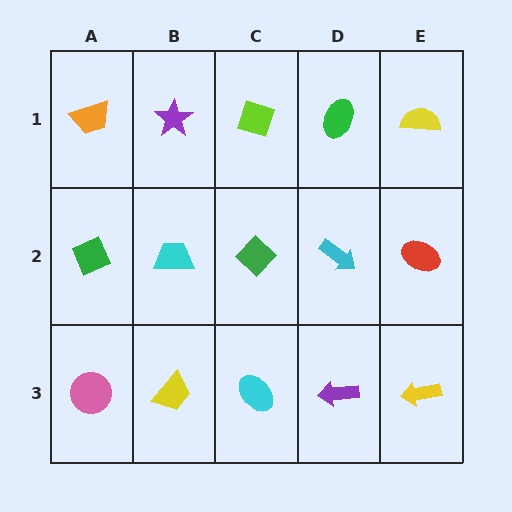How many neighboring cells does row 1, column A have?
2.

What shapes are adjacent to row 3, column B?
A cyan trapezoid (row 2, column B), a pink circle (row 3, column A), a cyan ellipse (row 3, column C).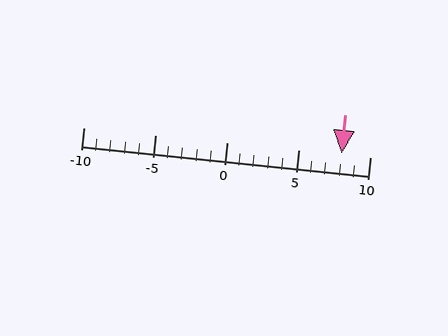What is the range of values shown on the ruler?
The ruler shows values from -10 to 10.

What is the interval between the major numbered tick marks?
The major tick marks are spaced 5 units apart.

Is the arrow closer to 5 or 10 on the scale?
The arrow is closer to 10.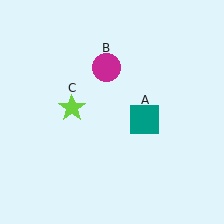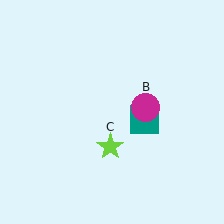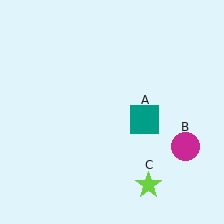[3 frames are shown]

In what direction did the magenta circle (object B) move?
The magenta circle (object B) moved down and to the right.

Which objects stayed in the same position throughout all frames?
Teal square (object A) remained stationary.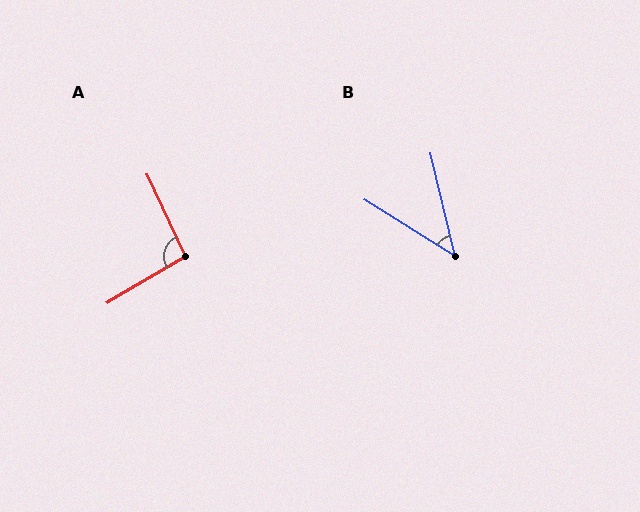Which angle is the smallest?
B, at approximately 45 degrees.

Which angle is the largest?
A, at approximately 96 degrees.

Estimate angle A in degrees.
Approximately 96 degrees.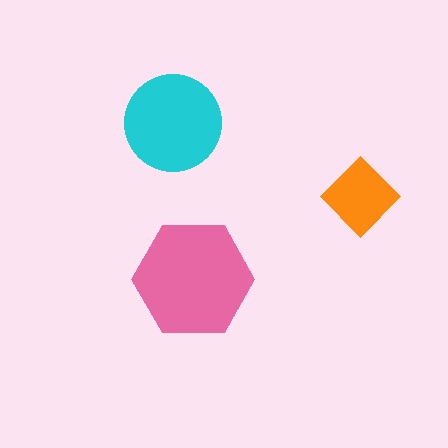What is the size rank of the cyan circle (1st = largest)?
2nd.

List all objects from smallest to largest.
The orange diamond, the cyan circle, the pink hexagon.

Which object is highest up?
The cyan circle is topmost.